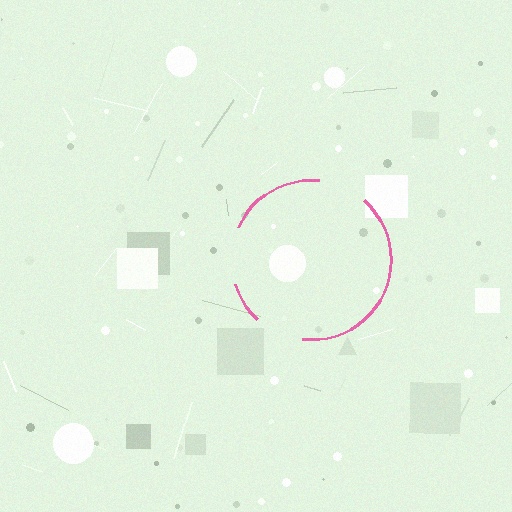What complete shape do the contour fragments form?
The contour fragments form a circle.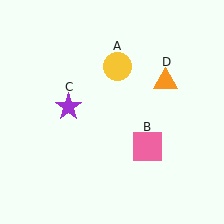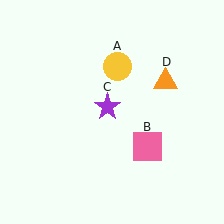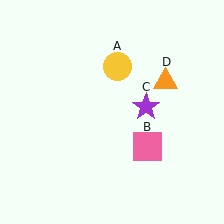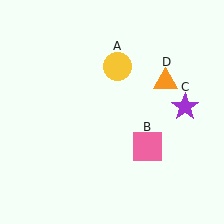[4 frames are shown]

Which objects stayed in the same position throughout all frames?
Yellow circle (object A) and pink square (object B) and orange triangle (object D) remained stationary.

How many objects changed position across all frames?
1 object changed position: purple star (object C).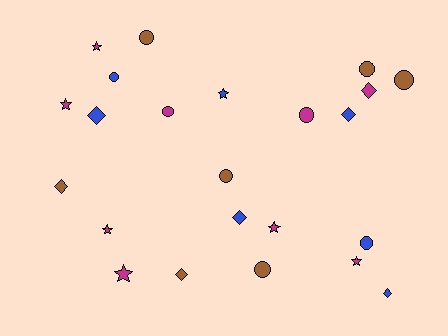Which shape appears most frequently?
Circle, with 9 objects.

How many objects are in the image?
There are 23 objects.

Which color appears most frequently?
Magenta, with 9 objects.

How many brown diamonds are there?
There are 2 brown diamonds.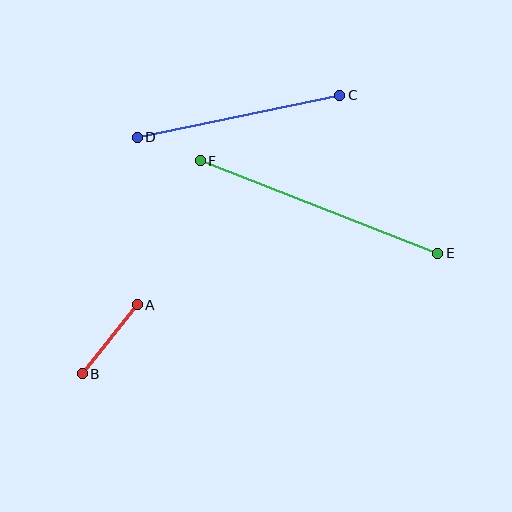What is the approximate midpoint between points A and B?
The midpoint is at approximately (110, 339) pixels.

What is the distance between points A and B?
The distance is approximately 89 pixels.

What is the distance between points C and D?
The distance is approximately 207 pixels.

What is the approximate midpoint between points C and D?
The midpoint is at approximately (239, 116) pixels.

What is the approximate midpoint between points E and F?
The midpoint is at approximately (319, 207) pixels.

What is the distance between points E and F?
The distance is approximately 255 pixels.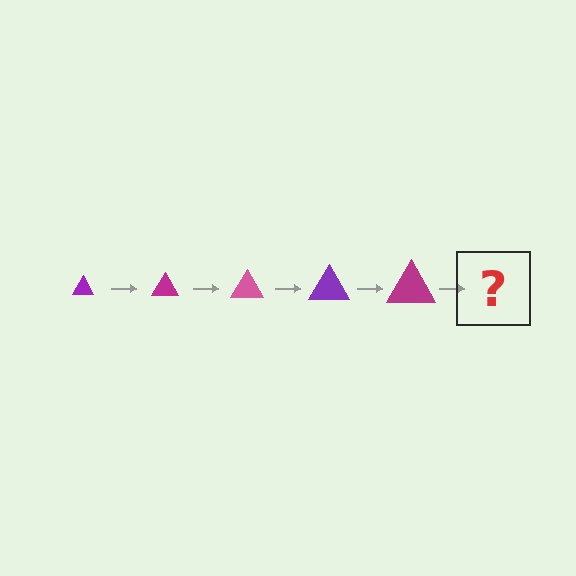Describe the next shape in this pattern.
It should be a pink triangle, larger than the previous one.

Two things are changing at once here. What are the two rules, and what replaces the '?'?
The two rules are that the triangle grows larger each step and the color cycles through purple, magenta, and pink. The '?' should be a pink triangle, larger than the previous one.